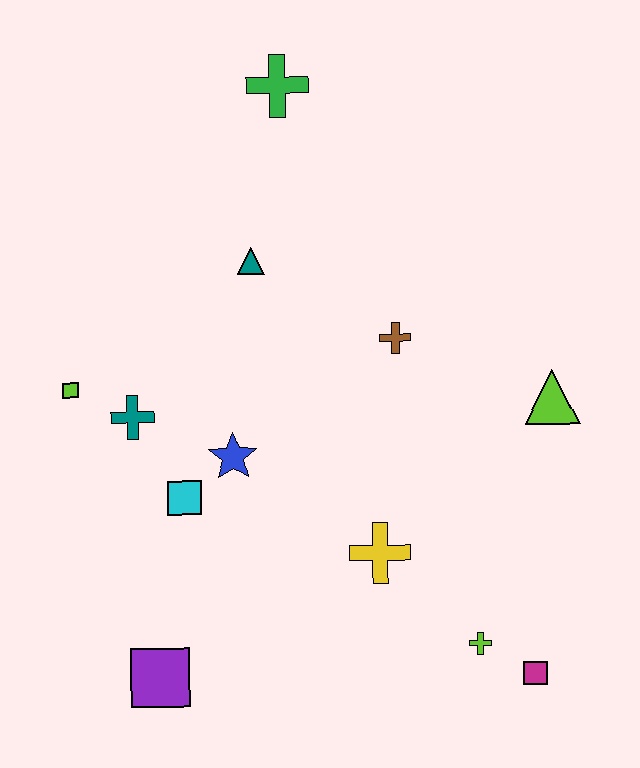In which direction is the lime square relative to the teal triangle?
The lime square is to the left of the teal triangle.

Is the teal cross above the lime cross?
Yes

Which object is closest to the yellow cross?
The lime cross is closest to the yellow cross.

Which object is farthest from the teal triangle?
The magenta square is farthest from the teal triangle.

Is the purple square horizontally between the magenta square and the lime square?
Yes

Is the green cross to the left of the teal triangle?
No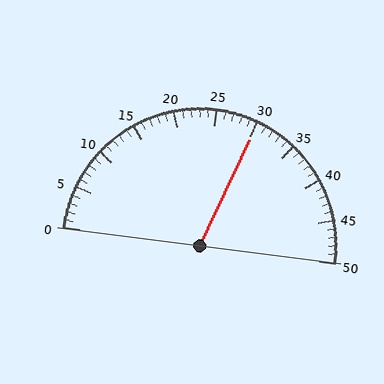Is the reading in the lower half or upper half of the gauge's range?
The reading is in the upper half of the range (0 to 50).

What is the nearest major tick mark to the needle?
The nearest major tick mark is 30.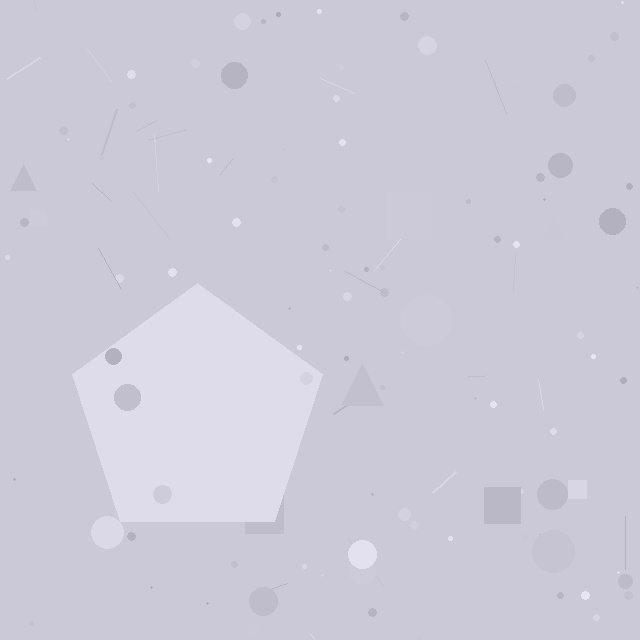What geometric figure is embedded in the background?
A pentagon is embedded in the background.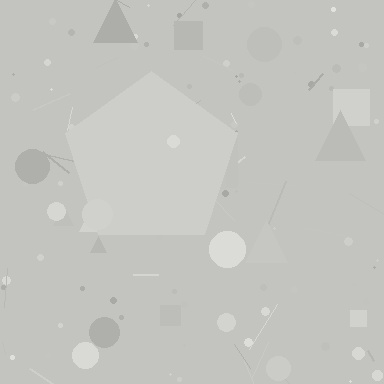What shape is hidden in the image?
A pentagon is hidden in the image.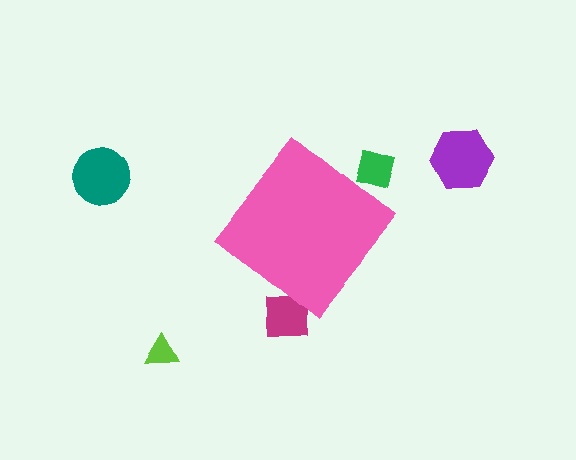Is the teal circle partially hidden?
No, the teal circle is fully visible.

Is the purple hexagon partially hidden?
No, the purple hexagon is fully visible.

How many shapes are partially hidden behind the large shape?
2 shapes are partially hidden.